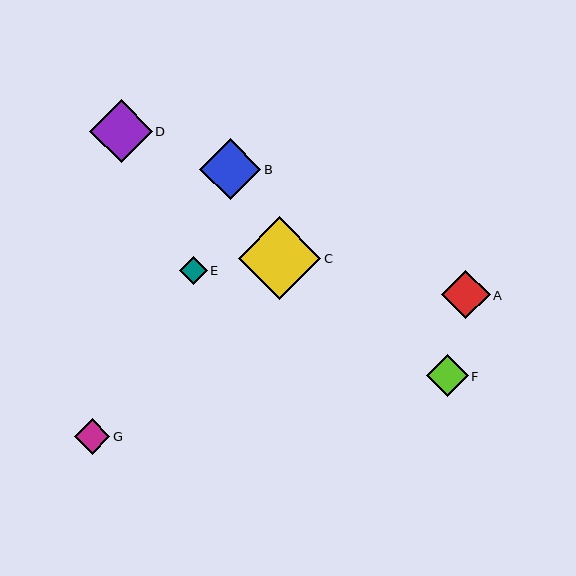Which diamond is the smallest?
Diamond E is the smallest with a size of approximately 28 pixels.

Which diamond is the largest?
Diamond C is the largest with a size of approximately 82 pixels.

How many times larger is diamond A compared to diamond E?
Diamond A is approximately 1.7 times the size of diamond E.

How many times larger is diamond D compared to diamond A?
Diamond D is approximately 1.3 times the size of diamond A.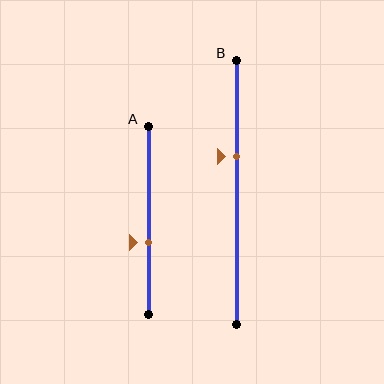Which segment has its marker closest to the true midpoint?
Segment A has its marker closest to the true midpoint.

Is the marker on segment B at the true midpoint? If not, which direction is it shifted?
No, the marker on segment B is shifted upward by about 13% of the segment length.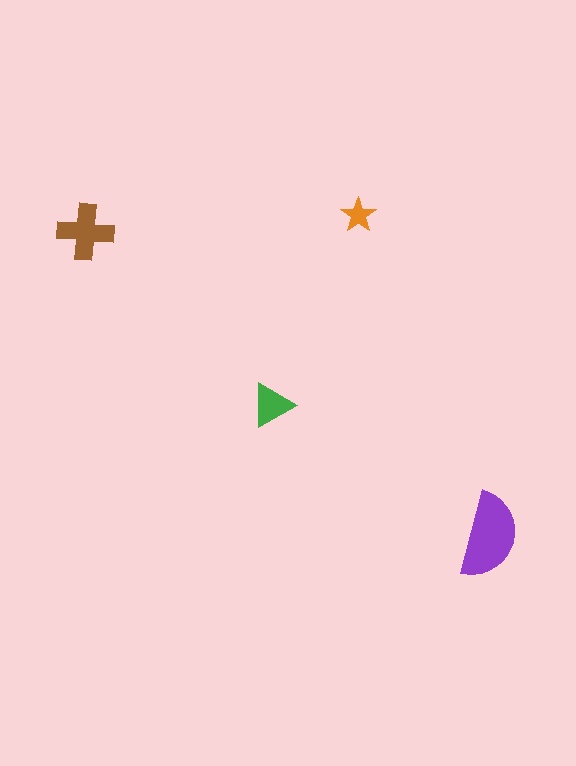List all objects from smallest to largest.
The orange star, the green triangle, the brown cross, the purple semicircle.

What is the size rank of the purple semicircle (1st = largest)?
1st.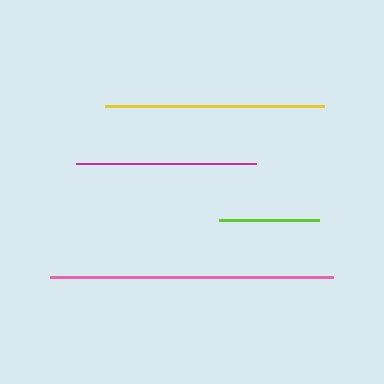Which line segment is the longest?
The pink line is the longest at approximately 283 pixels.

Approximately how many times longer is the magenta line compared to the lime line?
The magenta line is approximately 1.8 times the length of the lime line.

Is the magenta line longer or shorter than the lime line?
The magenta line is longer than the lime line.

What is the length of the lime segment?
The lime segment is approximately 100 pixels long.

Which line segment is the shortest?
The lime line is the shortest at approximately 100 pixels.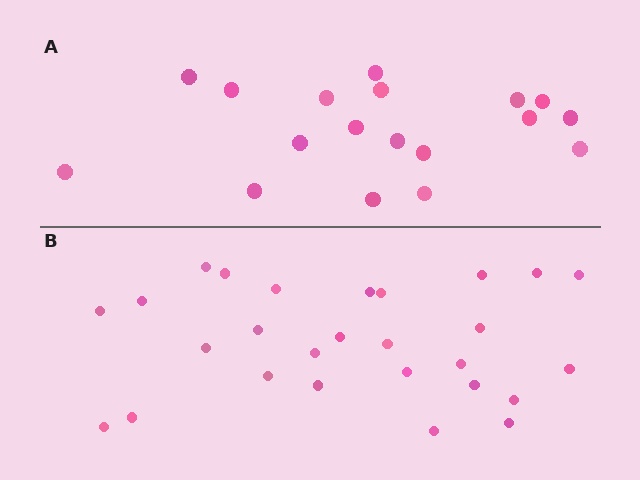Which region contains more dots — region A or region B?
Region B (the bottom region) has more dots.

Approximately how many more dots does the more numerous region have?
Region B has roughly 8 or so more dots than region A.